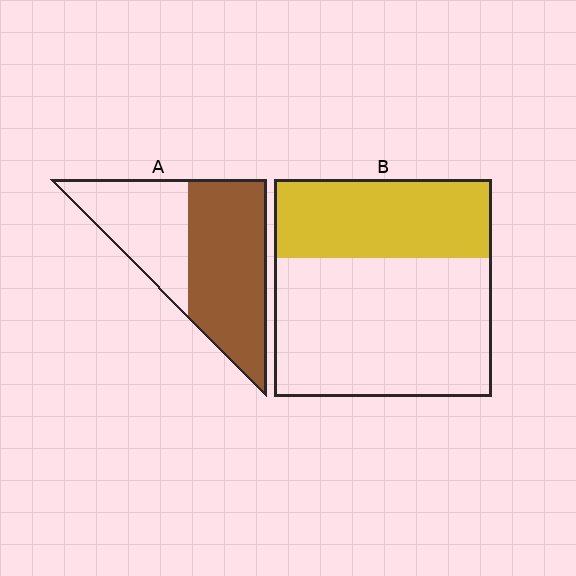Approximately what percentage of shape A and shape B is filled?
A is approximately 60% and B is approximately 35%.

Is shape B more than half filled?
No.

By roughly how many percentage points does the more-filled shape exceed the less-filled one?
By roughly 25 percentage points (A over B).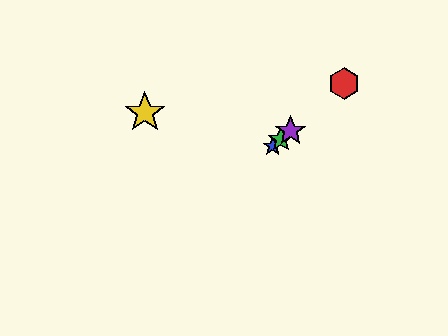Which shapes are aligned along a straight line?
The red hexagon, the blue star, the green star, the purple star are aligned along a straight line.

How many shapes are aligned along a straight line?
4 shapes (the red hexagon, the blue star, the green star, the purple star) are aligned along a straight line.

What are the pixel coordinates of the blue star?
The blue star is at (273, 146).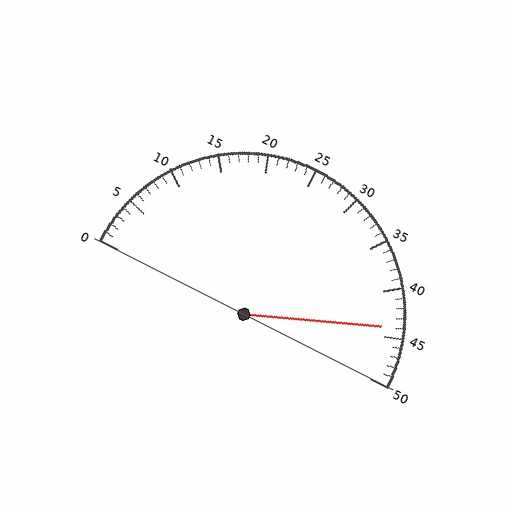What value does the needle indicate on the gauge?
The needle indicates approximately 44.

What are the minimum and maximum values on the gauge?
The gauge ranges from 0 to 50.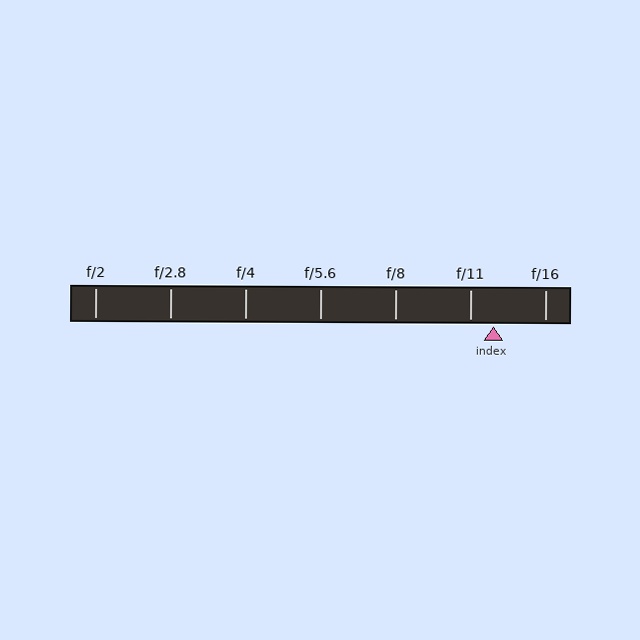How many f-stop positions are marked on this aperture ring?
There are 7 f-stop positions marked.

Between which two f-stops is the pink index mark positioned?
The index mark is between f/11 and f/16.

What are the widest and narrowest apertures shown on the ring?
The widest aperture shown is f/2 and the narrowest is f/16.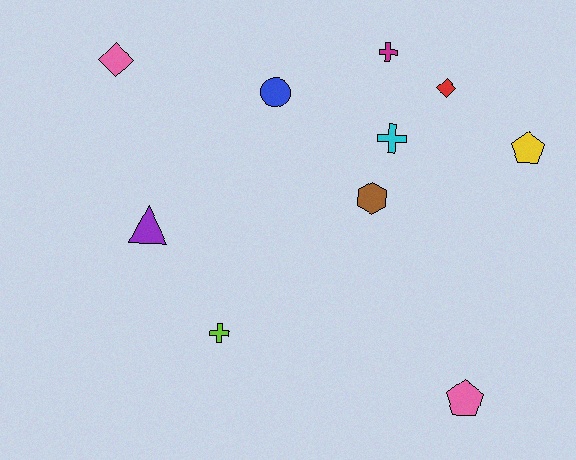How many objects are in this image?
There are 10 objects.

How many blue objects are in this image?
There is 1 blue object.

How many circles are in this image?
There is 1 circle.